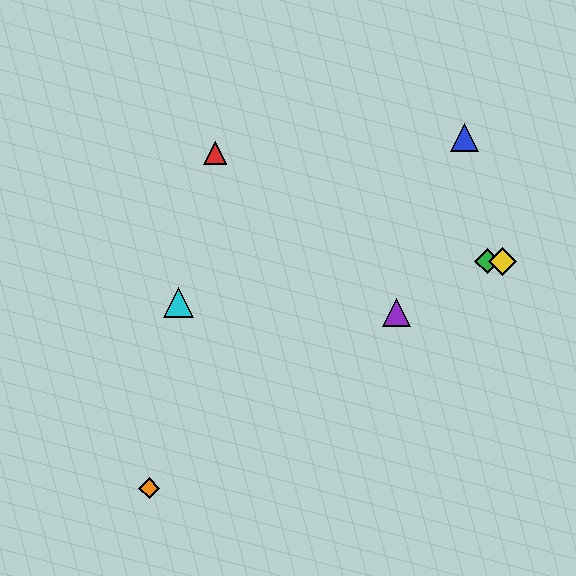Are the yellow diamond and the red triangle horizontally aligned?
No, the yellow diamond is at y≈261 and the red triangle is at y≈153.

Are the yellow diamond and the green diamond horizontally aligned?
Yes, both are at y≈261.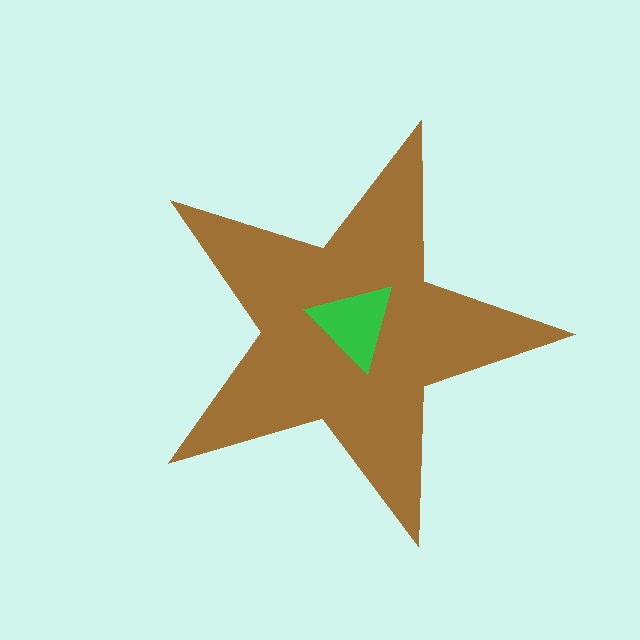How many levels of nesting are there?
2.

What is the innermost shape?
The green triangle.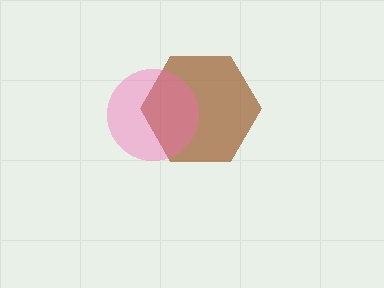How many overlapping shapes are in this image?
There are 2 overlapping shapes in the image.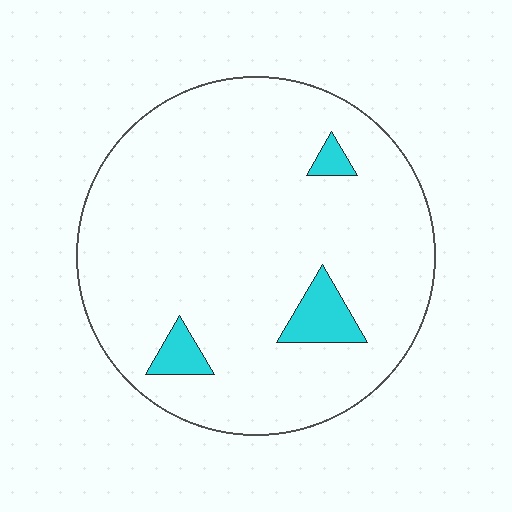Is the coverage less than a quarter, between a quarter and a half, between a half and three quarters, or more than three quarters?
Less than a quarter.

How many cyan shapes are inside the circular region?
3.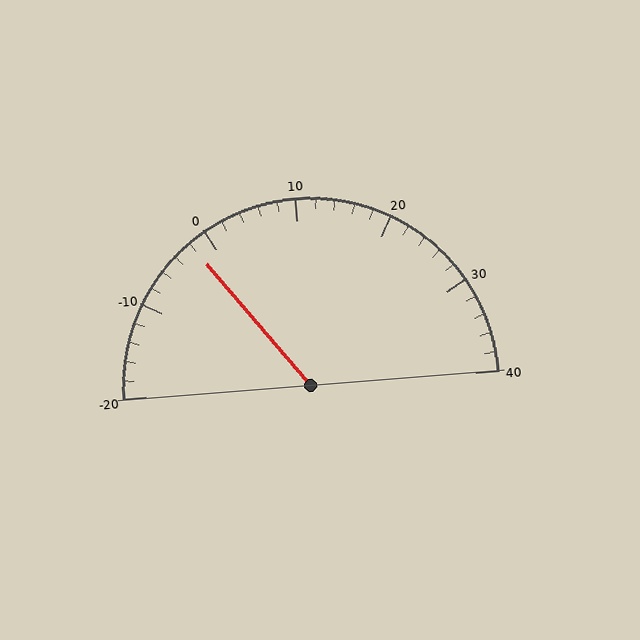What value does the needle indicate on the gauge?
The needle indicates approximately -2.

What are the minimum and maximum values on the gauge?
The gauge ranges from -20 to 40.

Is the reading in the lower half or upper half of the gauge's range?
The reading is in the lower half of the range (-20 to 40).